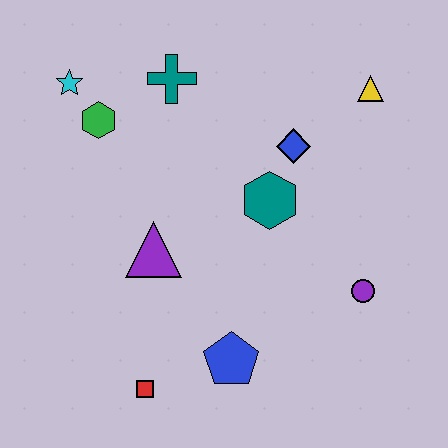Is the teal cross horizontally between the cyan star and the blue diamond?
Yes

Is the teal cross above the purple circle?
Yes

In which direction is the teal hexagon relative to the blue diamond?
The teal hexagon is below the blue diamond.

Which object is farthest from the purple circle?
The cyan star is farthest from the purple circle.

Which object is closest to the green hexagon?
The cyan star is closest to the green hexagon.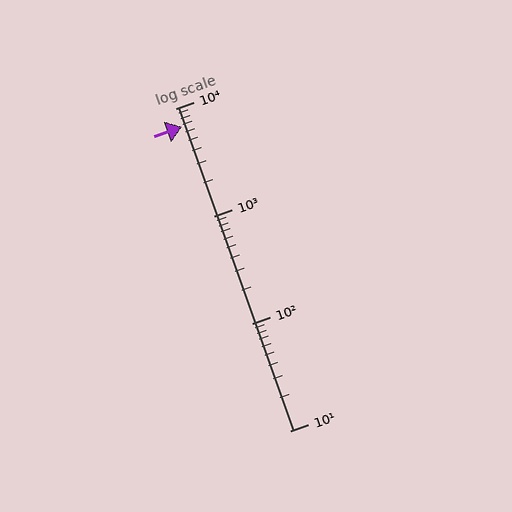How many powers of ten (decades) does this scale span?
The scale spans 3 decades, from 10 to 10000.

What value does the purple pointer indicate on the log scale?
The pointer indicates approximately 6700.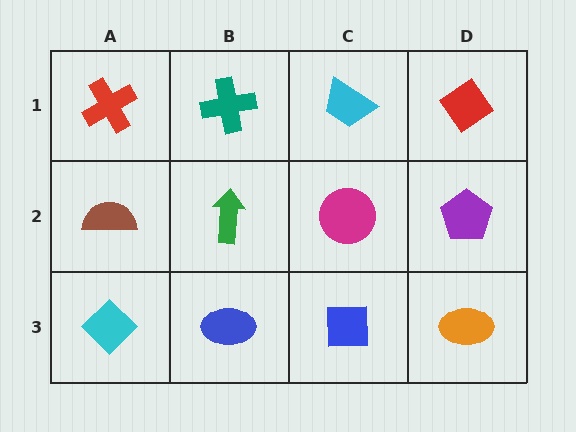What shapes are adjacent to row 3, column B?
A green arrow (row 2, column B), a cyan diamond (row 3, column A), a blue square (row 3, column C).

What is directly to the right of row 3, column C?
An orange ellipse.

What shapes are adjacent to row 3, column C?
A magenta circle (row 2, column C), a blue ellipse (row 3, column B), an orange ellipse (row 3, column D).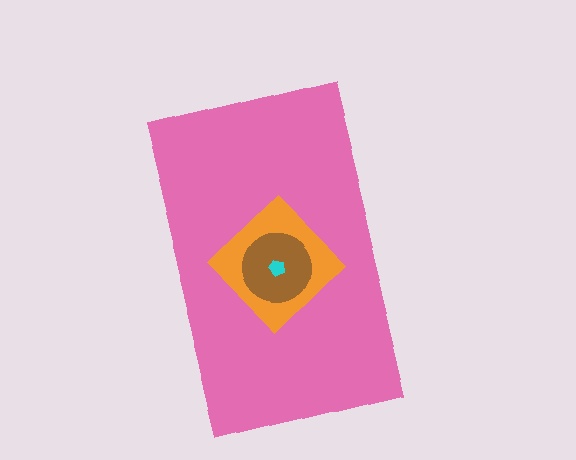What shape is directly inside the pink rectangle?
The orange diamond.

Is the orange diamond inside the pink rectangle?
Yes.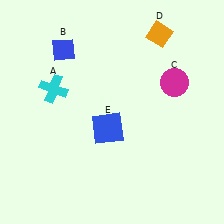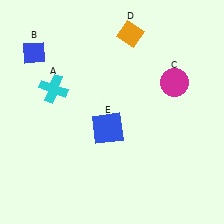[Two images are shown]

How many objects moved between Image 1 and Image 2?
2 objects moved between the two images.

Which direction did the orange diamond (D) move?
The orange diamond (D) moved left.